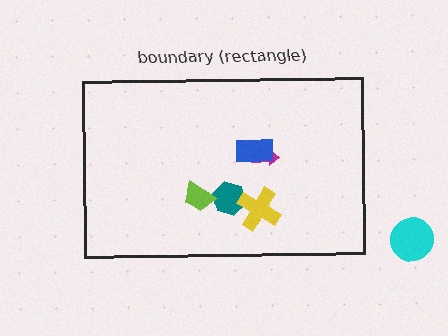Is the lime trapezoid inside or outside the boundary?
Inside.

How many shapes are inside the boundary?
5 inside, 1 outside.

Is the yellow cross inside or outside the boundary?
Inside.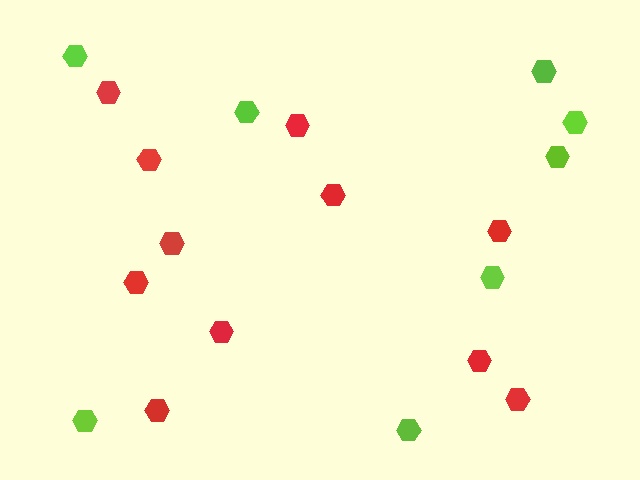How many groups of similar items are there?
There are 2 groups: one group of lime hexagons (8) and one group of red hexagons (11).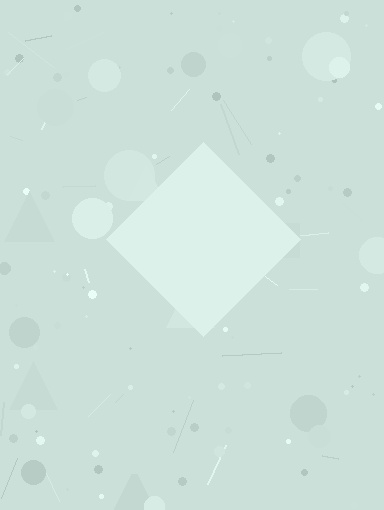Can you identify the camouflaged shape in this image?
The camouflaged shape is a diamond.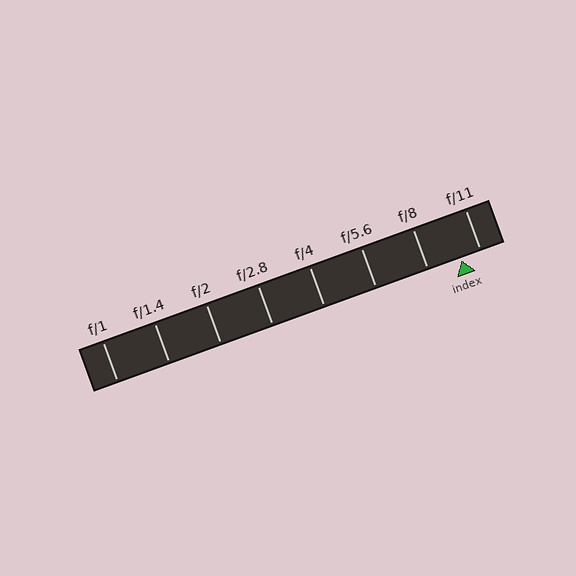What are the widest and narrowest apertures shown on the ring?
The widest aperture shown is f/1 and the narrowest is f/11.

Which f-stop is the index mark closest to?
The index mark is closest to f/11.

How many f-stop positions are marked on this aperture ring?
There are 8 f-stop positions marked.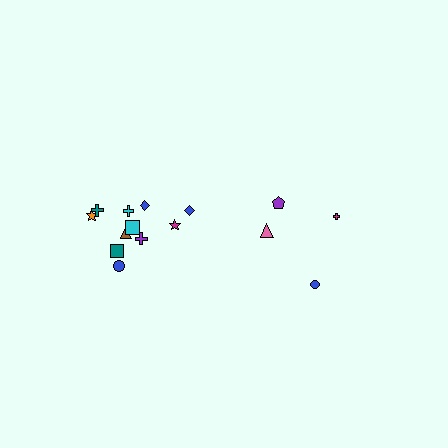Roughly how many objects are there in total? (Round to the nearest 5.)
Roughly 15 objects in total.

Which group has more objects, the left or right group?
The left group.